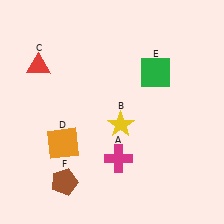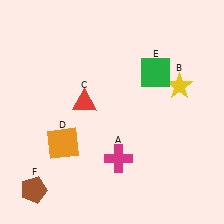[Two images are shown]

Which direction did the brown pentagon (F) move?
The brown pentagon (F) moved left.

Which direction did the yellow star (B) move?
The yellow star (B) moved right.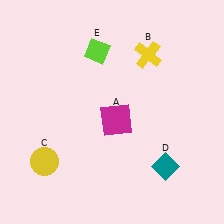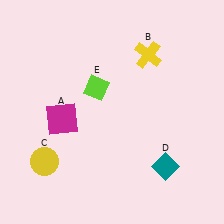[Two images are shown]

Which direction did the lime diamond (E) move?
The lime diamond (E) moved down.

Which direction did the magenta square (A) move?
The magenta square (A) moved left.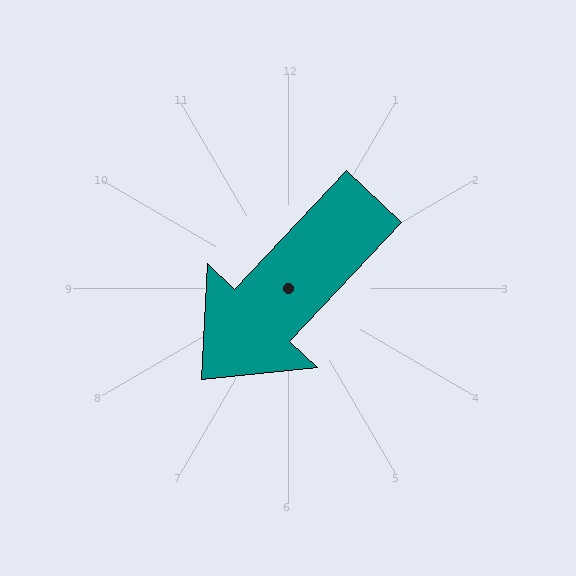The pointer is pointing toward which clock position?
Roughly 7 o'clock.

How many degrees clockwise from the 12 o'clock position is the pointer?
Approximately 223 degrees.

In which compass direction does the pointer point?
Southwest.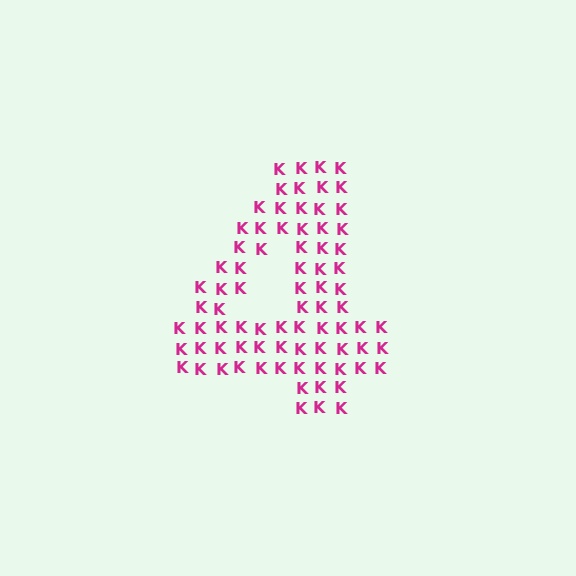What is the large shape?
The large shape is the digit 4.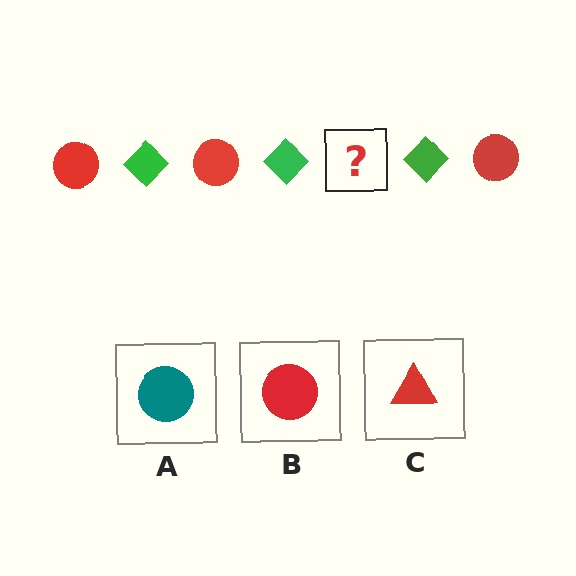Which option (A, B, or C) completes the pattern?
B.